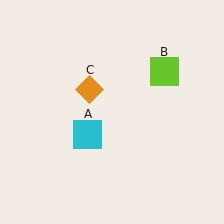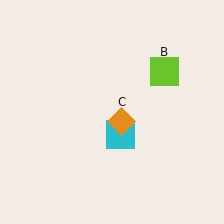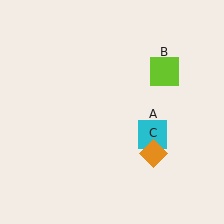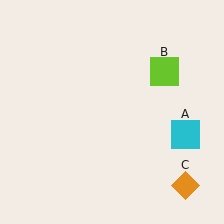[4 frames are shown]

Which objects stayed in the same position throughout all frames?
Lime square (object B) remained stationary.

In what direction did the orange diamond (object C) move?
The orange diamond (object C) moved down and to the right.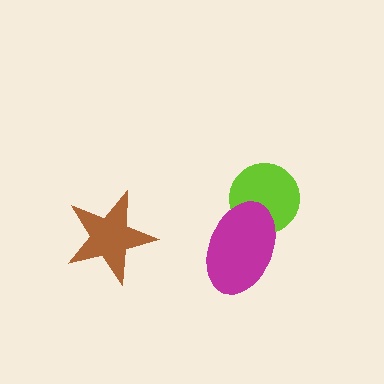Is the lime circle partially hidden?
Yes, it is partially covered by another shape.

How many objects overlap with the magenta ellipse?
1 object overlaps with the magenta ellipse.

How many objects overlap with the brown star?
0 objects overlap with the brown star.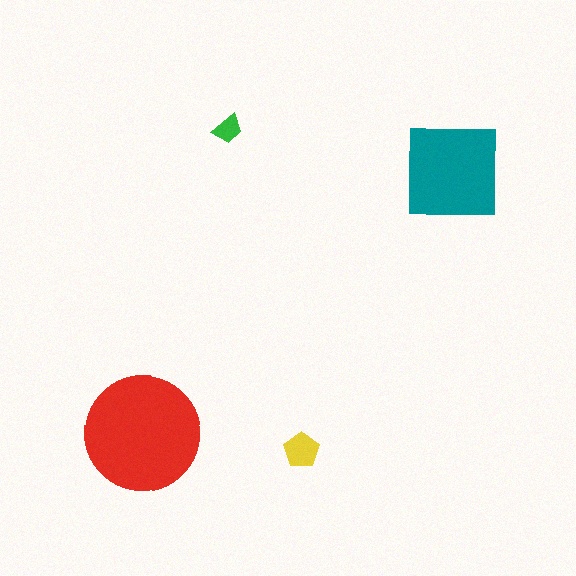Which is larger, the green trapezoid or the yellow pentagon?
The yellow pentagon.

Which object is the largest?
The red circle.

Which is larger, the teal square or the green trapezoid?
The teal square.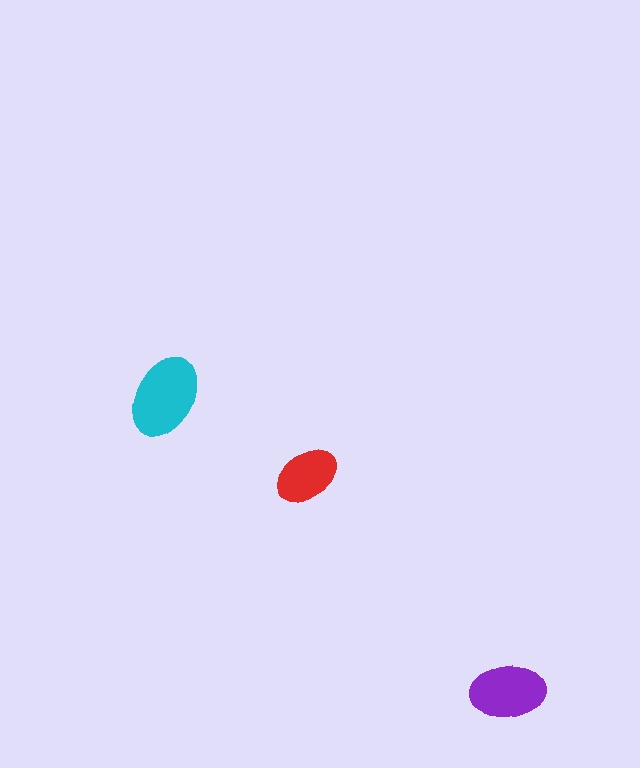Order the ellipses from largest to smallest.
the cyan one, the purple one, the red one.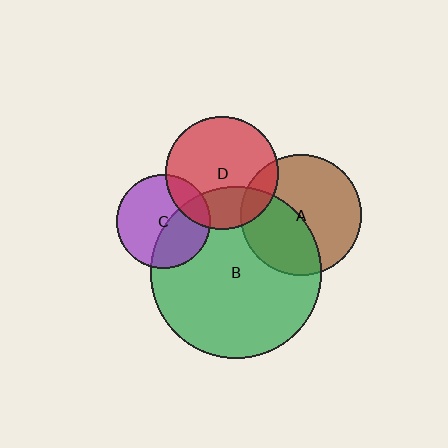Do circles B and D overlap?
Yes.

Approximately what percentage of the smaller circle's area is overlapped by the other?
Approximately 30%.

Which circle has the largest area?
Circle B (green).